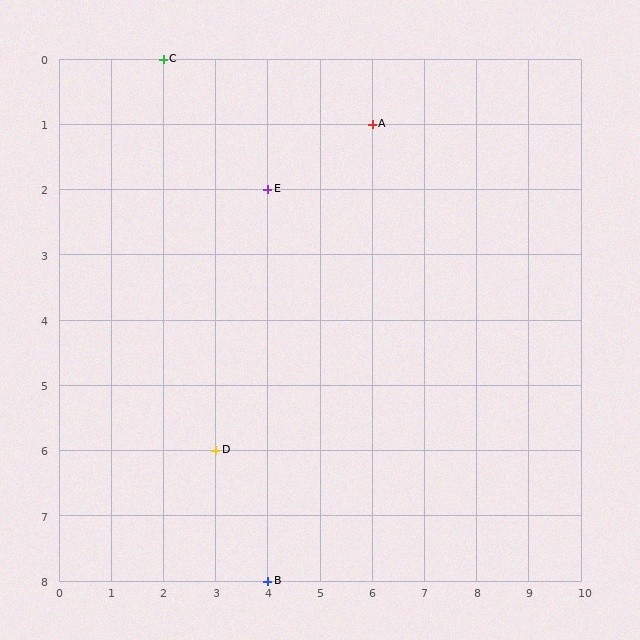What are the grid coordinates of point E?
Point E is at grid coordinates (4, 2).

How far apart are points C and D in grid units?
Points C and D are 1 column and 6 rows apart (about 6.1 grid units diagonally).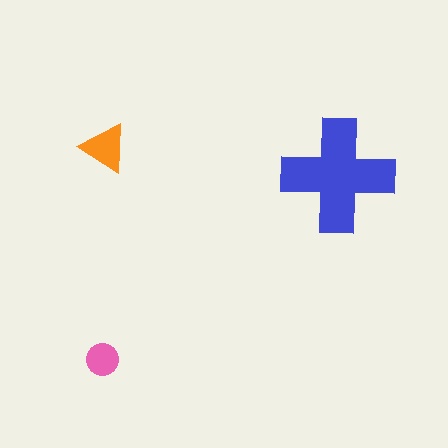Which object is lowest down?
The pink circle is bottommost.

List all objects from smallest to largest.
The pink circle, the orange triangle, the blue cross.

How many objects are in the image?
There are 3 objects in the image.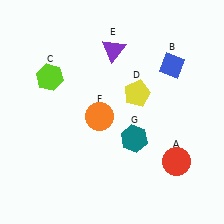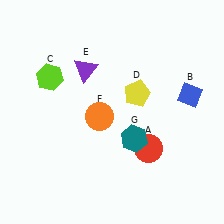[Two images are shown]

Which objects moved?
The objects that moved are: the red circle (A), the blue diamond (B), the purple triangle (E).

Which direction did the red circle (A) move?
The red circle (A) moved left.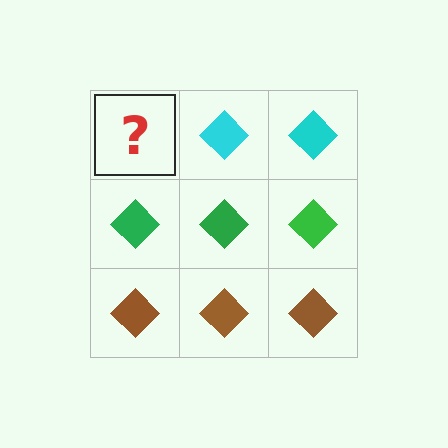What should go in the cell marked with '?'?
The missing cell should contain a cyan diamond.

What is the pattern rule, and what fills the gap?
The rule is that each row has a consistent color. The gap should be filled with a cyan diamond.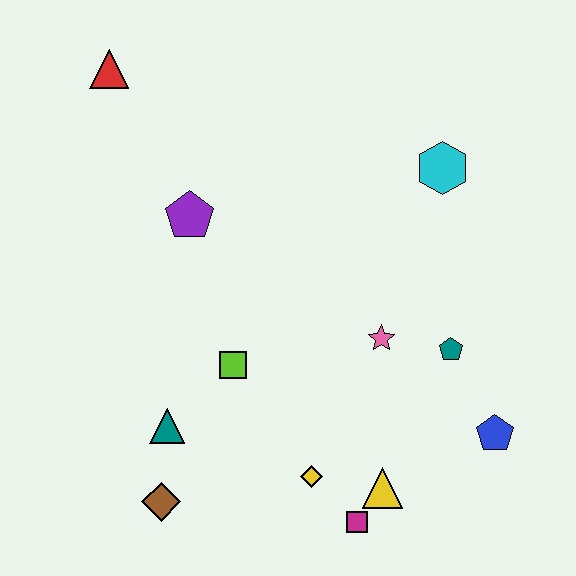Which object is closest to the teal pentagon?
The pink star is closest to the teal pentagon.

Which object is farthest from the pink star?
The red triangle is farthest from the pink star.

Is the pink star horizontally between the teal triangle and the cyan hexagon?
Yes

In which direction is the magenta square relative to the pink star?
The magenta square is below the pink star.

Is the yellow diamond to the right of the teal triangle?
Yes